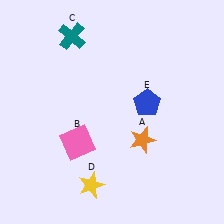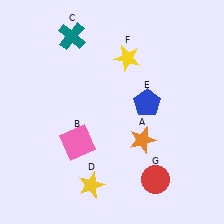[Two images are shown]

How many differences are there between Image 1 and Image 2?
There are 2 differences between the two images.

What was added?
A yellow star (F), a red circle (G) were added in Image 2.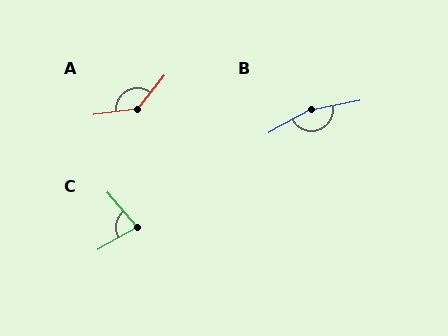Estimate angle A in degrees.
Approximately 136 degrees.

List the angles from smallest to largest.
C (79°), A (136°), B (162°).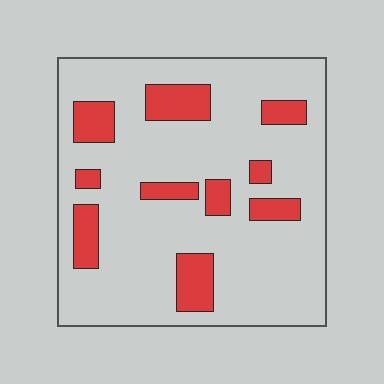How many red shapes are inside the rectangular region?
10.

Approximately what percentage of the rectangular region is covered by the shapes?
Approximately 20%.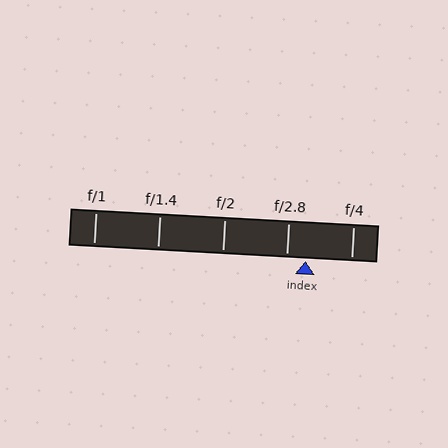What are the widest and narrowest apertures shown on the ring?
The widest aperture shown is f/1 and the narrowest is f/4.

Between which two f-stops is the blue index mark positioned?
The index mark is between f/2.8 and f/4.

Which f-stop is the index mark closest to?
The index mark is closest to f/2.8.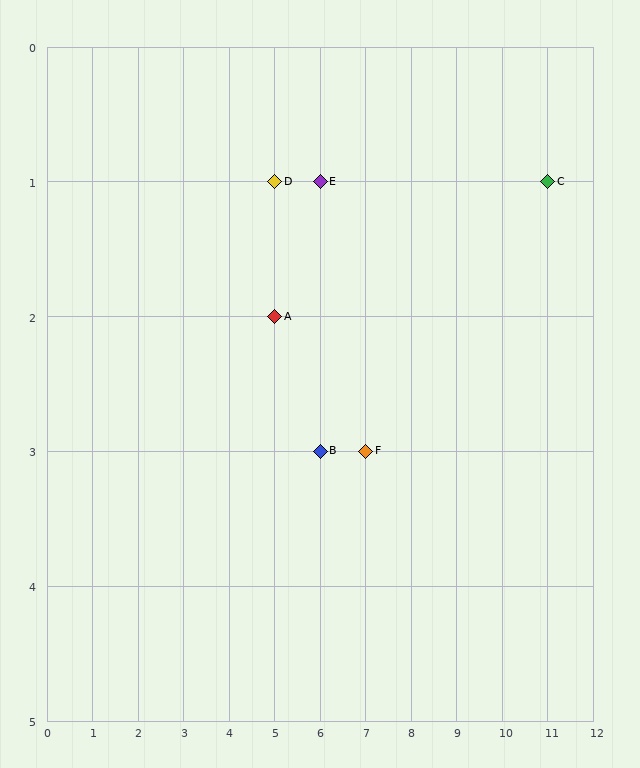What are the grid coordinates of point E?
Point E is at grid coordinates (6, 1).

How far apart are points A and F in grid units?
Points A and F are 2 columns and 1 row apart (about 2.2 grid units diagonally).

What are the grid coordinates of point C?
Point C is at grid coordinates (11, 1).